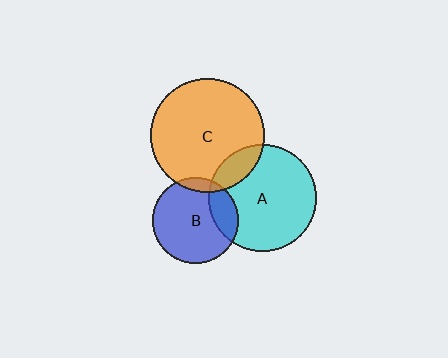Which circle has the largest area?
Circle C (orange).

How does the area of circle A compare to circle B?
Approximately 1.6 times.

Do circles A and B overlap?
Yes.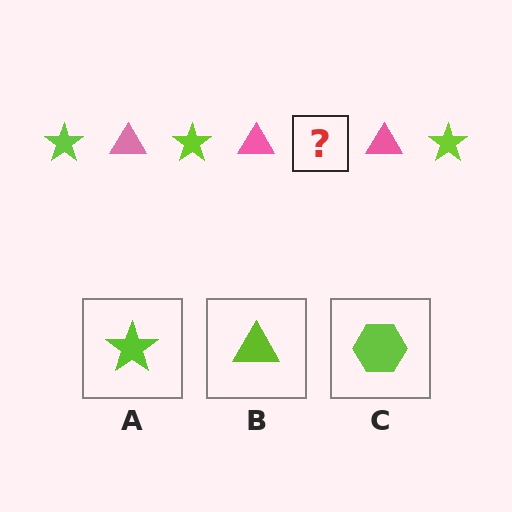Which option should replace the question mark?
Option A.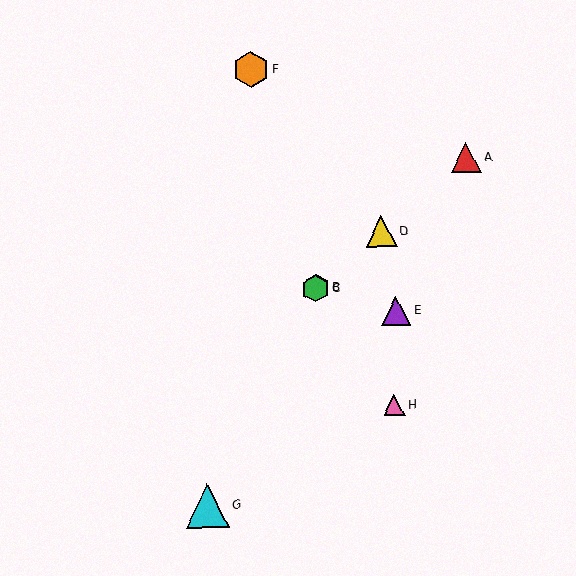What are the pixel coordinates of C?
Object C is at (315, 288).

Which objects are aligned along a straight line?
Objects A, B, C, D are aligned along a straight line.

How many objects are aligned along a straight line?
4 objects (A, B, C, D) are aligned along a straight line.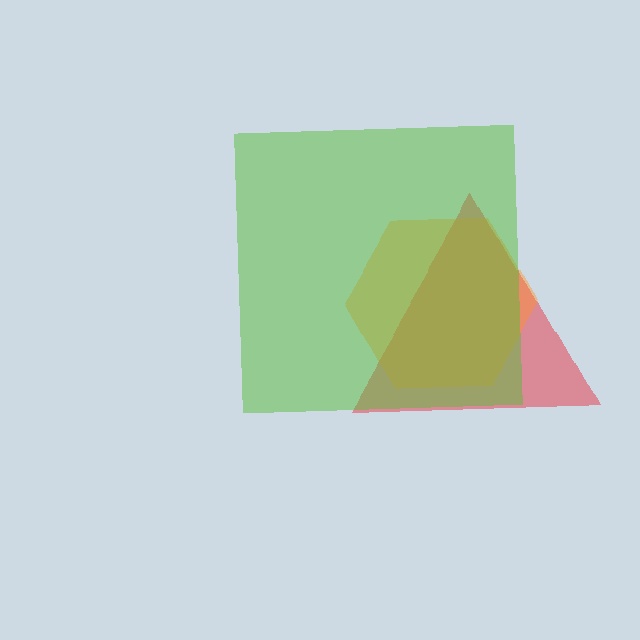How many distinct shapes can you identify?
There are 3 distinct shapes: a red triangle, an orange hexagon, a lime square.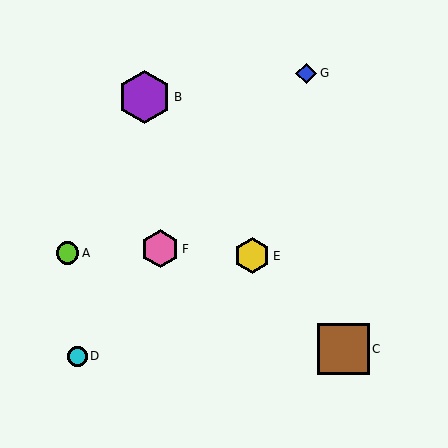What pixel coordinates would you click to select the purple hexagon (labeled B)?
Click at (144, 97) to select the purple hexagon B.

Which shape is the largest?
The purple hexagon (labeled B) is the largest.